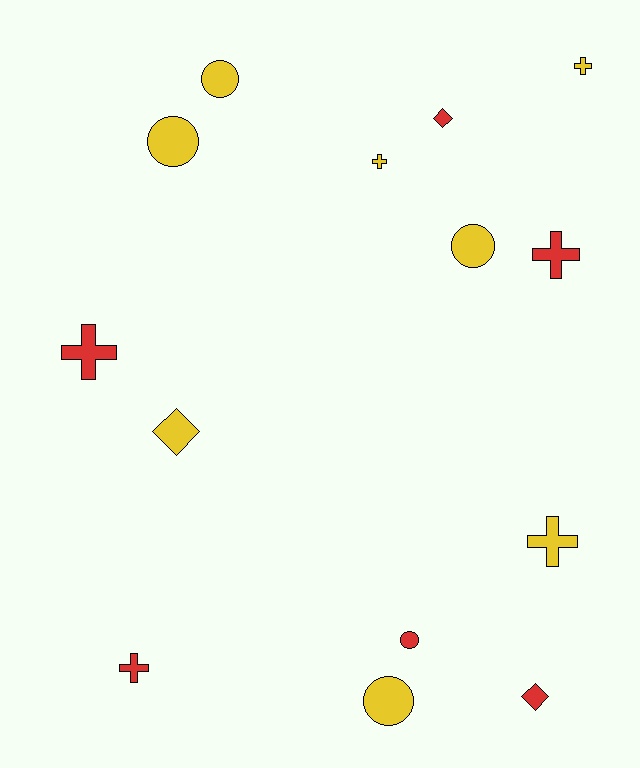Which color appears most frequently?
Yellow, with 8 objects.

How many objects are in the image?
There are 14 objects.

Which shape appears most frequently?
Cross, with 6 objects.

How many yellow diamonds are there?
There is 1 yellow diamond.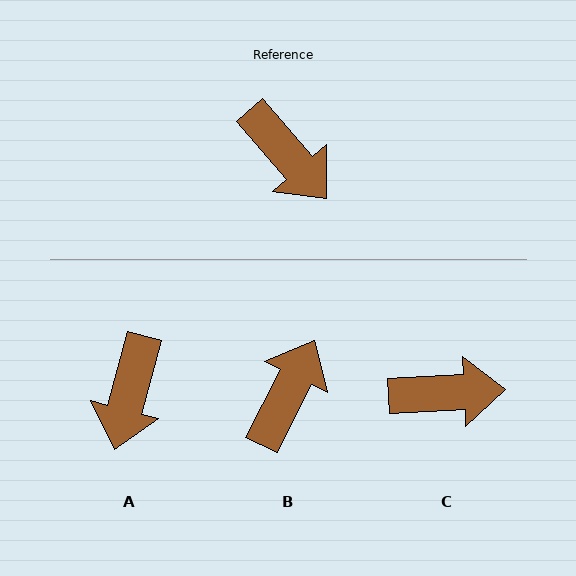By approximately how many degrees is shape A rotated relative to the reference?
Approximately 56 degrees clockwise.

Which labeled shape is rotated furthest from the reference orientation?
B, about 112 degrees away.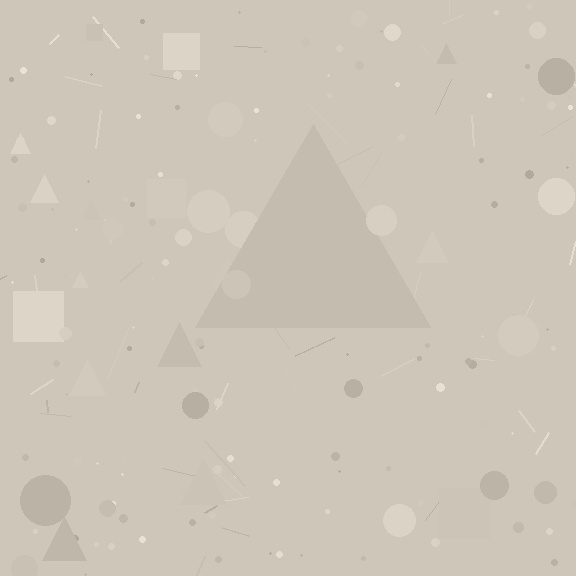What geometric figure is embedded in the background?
A triangle is embedded in the background.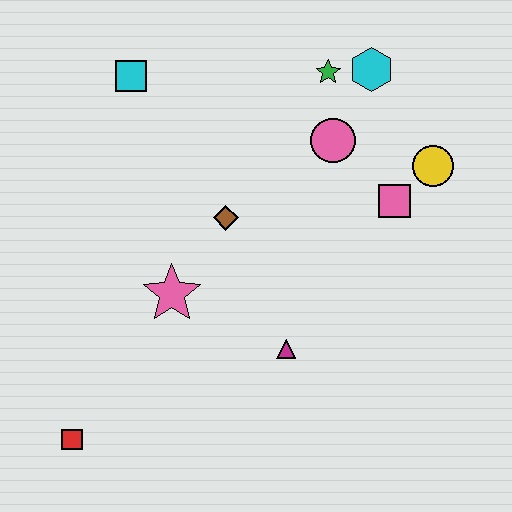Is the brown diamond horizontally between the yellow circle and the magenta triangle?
No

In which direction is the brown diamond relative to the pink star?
The brown diamond is above the pink star.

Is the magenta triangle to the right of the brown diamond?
Yes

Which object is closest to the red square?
The pink star is closest to the red square.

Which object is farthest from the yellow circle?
The red square is farthest from the yellow circle.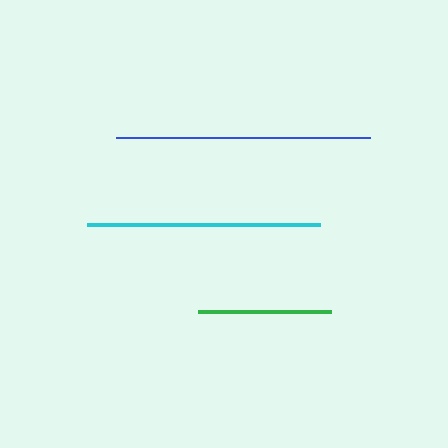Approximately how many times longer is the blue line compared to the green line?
The blue line is approximately 1.9 times the length of the green line.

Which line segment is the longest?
The blue line is the longest at approximately 254 pixels.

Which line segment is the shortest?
The green line is the shortest at approximately 133 pixels.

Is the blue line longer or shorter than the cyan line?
The blue line is longer than the cyan line.